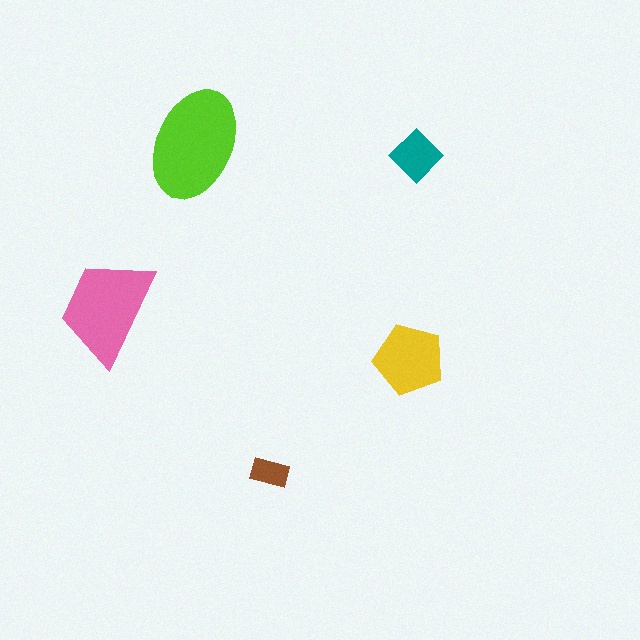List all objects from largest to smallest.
The lime ellipse, the pink trapezoid, the yellow pentagon, the teal diamond, the brown rectangle.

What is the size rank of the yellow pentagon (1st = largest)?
3rd.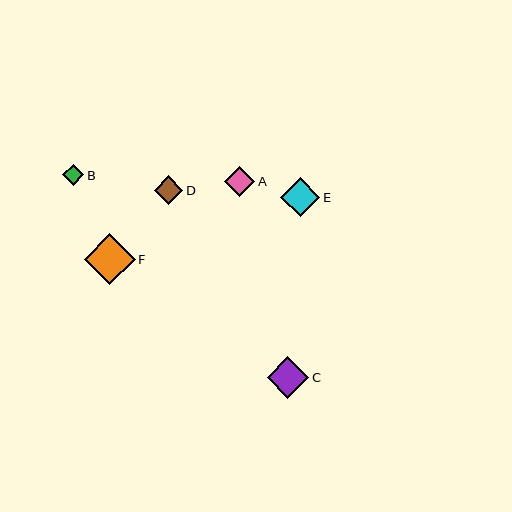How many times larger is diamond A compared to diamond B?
Diamond A is approximately 1.5 times the size of diamond B.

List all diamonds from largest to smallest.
From largest to smallest: F, C, E, A, D, B.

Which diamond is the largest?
Diamond F is the largest with a size of approximately 51 pixels.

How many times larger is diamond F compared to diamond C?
Diamond F is approximately 1.2 times the size of diamond C.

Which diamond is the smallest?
Diamond B is the smallest with a size of approximately 21 pixels.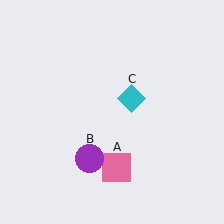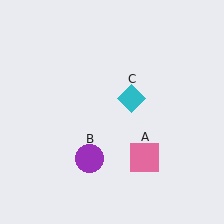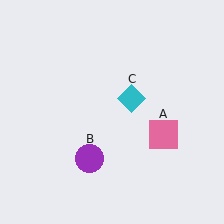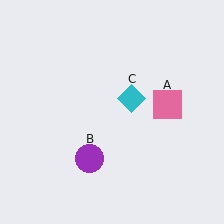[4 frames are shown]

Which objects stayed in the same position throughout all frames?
Purple circle (object B) and cyan diamond (object C) remained stationary.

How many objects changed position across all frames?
1 object changed position: pink square (object A).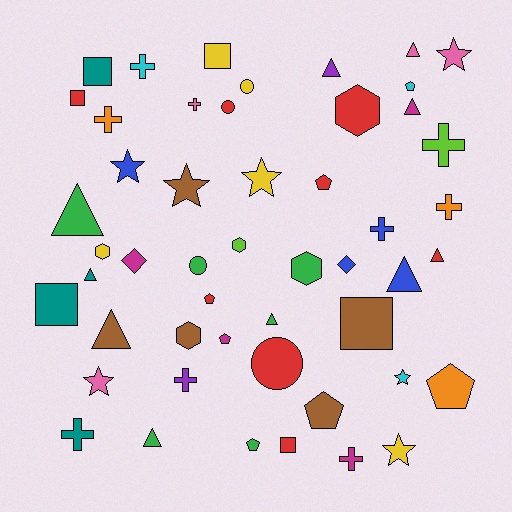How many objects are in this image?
There are 50 objects.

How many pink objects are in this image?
There are 4 pink objects.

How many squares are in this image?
There are 6 squares.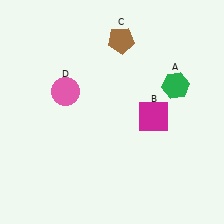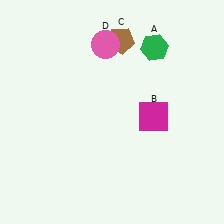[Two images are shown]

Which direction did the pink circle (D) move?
The pink circle (D) moved up.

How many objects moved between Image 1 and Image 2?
2 objects moved between the two images.